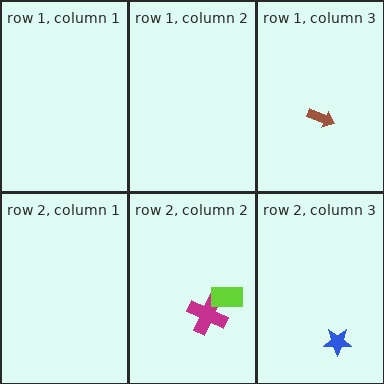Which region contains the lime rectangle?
The row 2, column 2 region.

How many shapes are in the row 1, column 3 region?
1.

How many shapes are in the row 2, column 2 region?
2.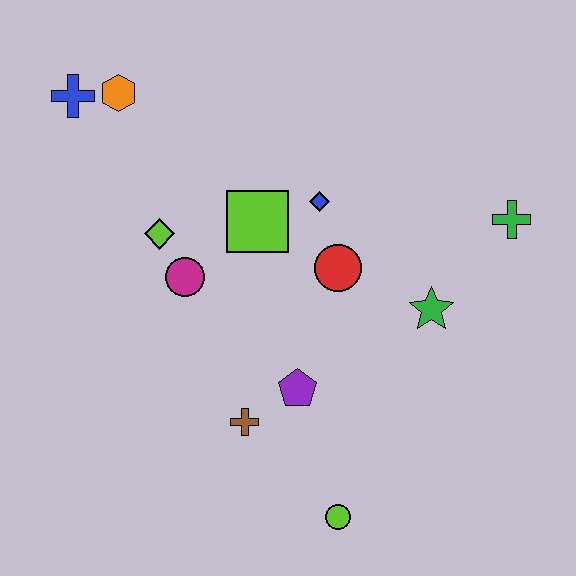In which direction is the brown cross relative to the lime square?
The brown cross is below the lime square.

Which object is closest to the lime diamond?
The magenta circle is closest to the lime diamond.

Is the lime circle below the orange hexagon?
Yes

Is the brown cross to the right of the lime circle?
No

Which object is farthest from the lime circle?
The blue cross is farthest from the lime circle.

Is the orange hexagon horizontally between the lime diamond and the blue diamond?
No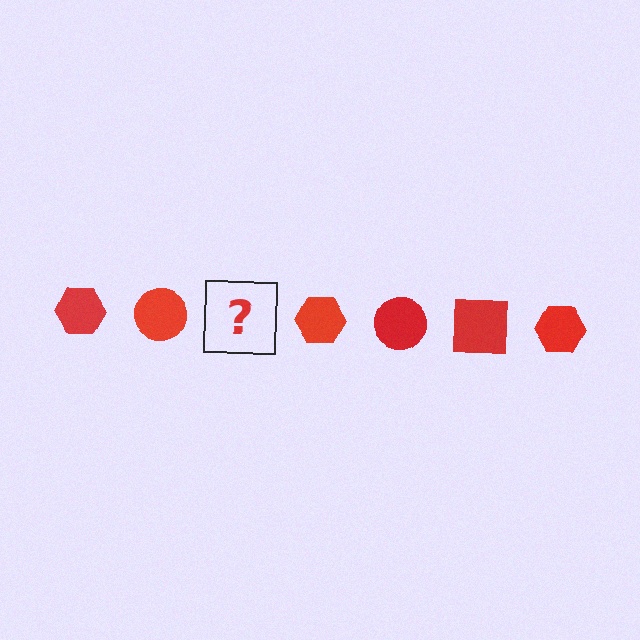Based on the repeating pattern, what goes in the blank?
The blank should be a red square.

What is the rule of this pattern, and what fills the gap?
The rule is that the pattern cycles through hexagon, circle, square shapes in red. The gap should be filled with a red square.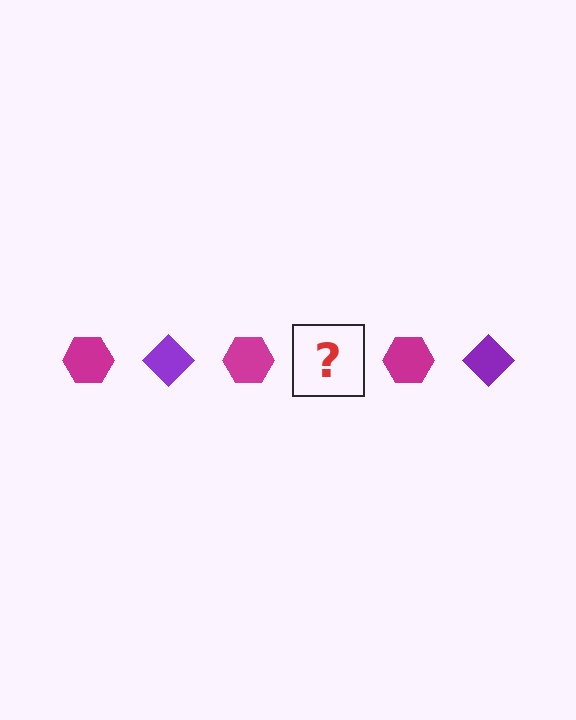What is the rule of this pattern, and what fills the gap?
The rule is that the pattern alternates between magenta hexagon and purple diamond. The gap should be filled with a purple diamond.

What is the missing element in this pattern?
The missing element is a purple diamond.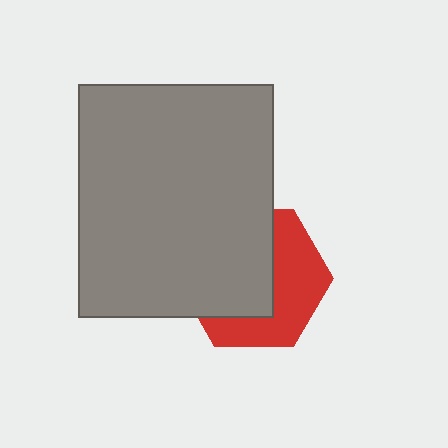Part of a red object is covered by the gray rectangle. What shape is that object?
It is a hexagon.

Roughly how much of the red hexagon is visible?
About half of it is visible (roughly 46%).